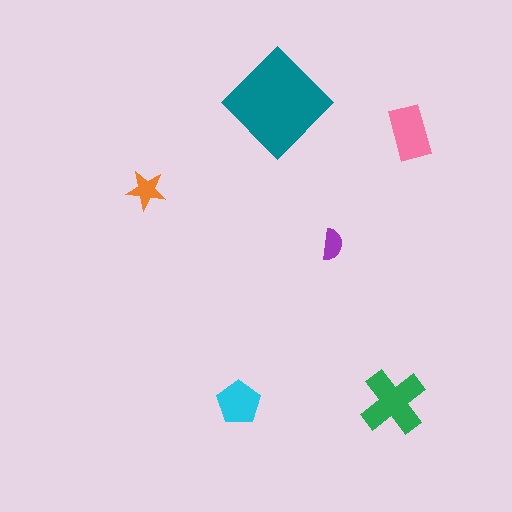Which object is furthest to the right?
The pink rectangle is rightmost.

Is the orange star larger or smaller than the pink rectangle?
Smaller.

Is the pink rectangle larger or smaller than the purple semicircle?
Larger.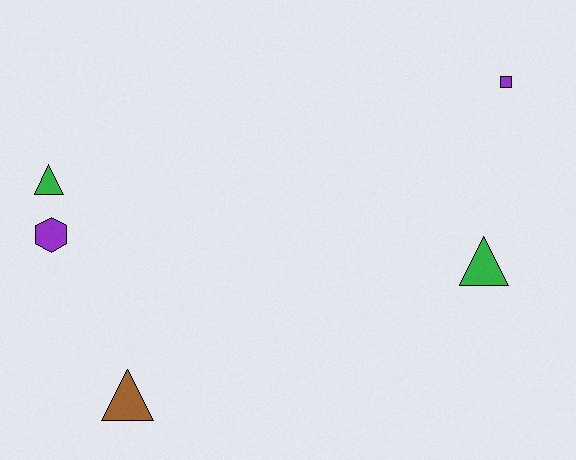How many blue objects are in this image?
There are no blue objects.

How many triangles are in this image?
There are 3 triangles.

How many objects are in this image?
There are 5 objects.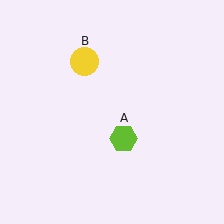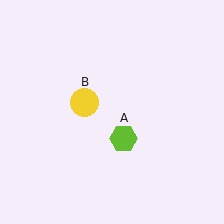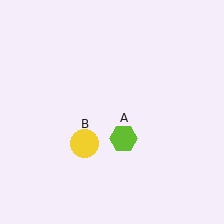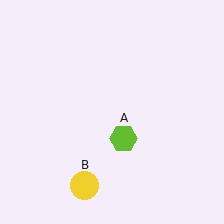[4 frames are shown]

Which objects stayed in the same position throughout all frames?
Lime hexagon (object A) remained stationary.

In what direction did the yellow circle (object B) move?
The yellow circle (object B) moved down.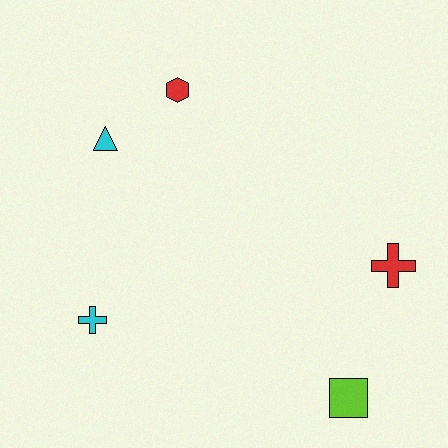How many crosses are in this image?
There are 2 crosses.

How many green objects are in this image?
There are no green objects.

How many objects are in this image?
There are 5 objects.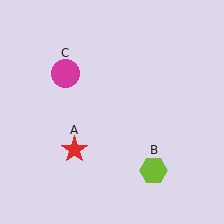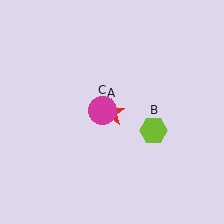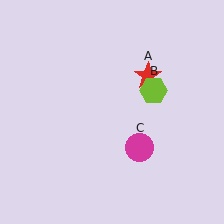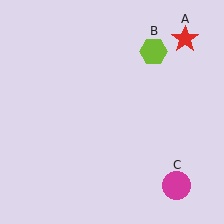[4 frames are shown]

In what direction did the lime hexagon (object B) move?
The lime hexagon (object B) moved up.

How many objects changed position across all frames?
3 objects changed position: red star (object A), lime hexagon (object B), magenta circle (object C).